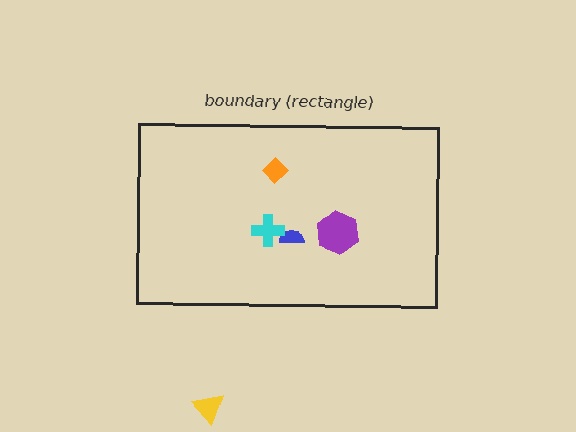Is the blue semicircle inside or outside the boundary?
Inside.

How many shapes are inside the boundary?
4 inside, 1 outside.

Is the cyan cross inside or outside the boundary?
Inside.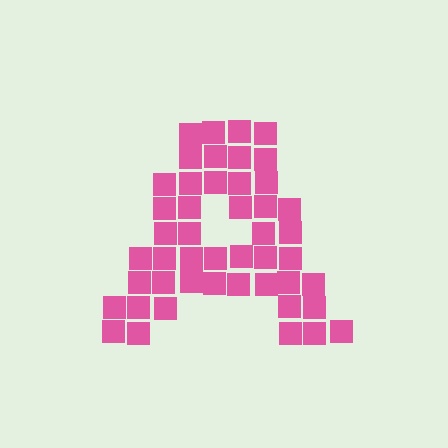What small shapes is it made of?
It is made of small squares.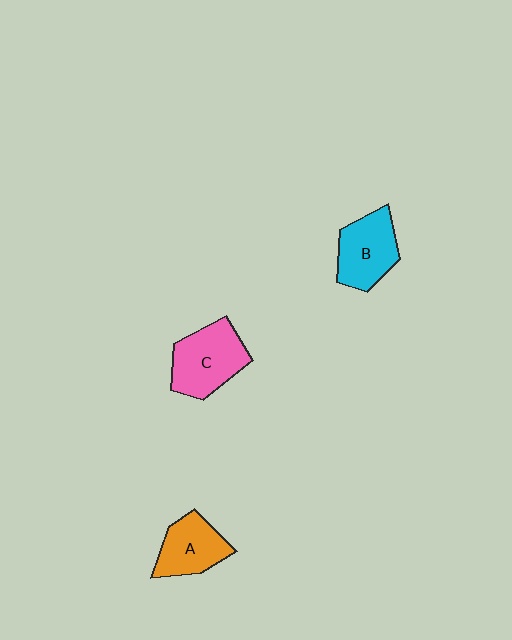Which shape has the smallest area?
Shape A (orange).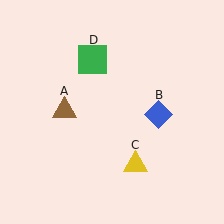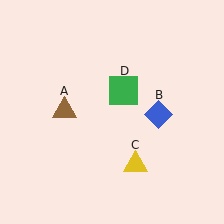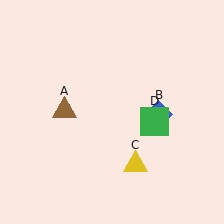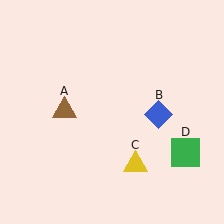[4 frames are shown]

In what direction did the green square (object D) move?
The green square (object D) moved down and to the right.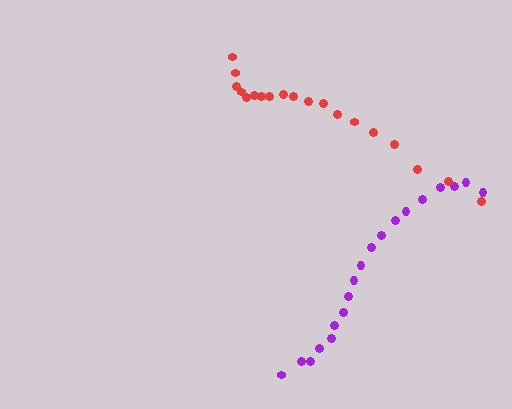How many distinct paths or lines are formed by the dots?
There are 2 distinct paths.